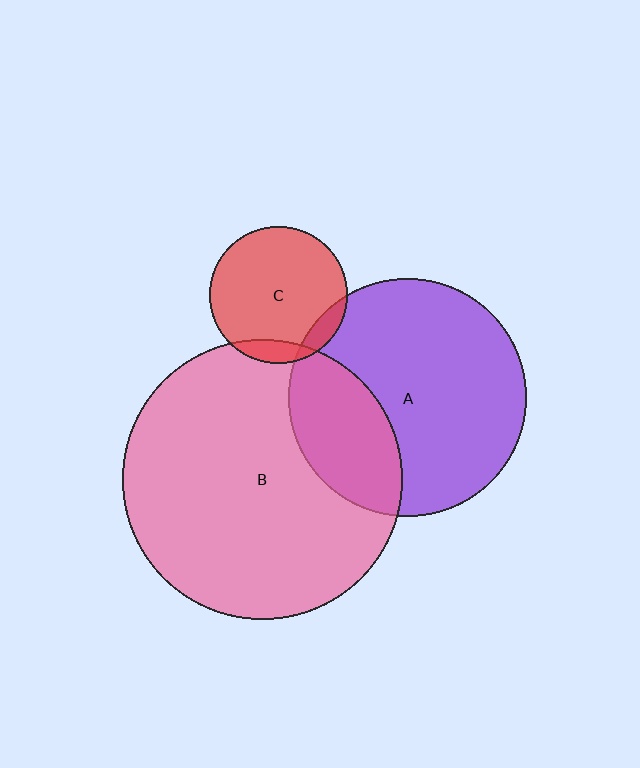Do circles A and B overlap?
Yes.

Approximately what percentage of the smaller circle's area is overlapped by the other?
Approximately 30%.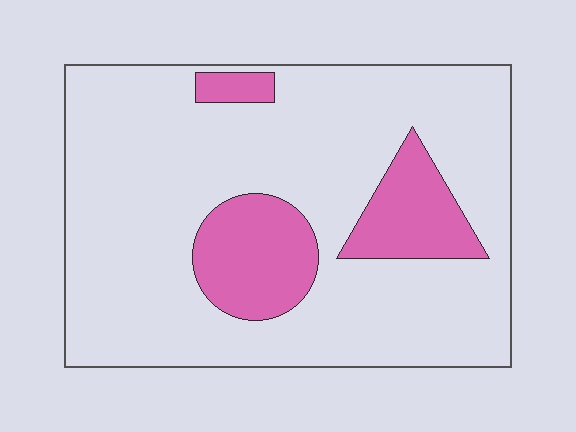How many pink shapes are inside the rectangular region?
3.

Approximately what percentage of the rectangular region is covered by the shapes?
Approximately 20%.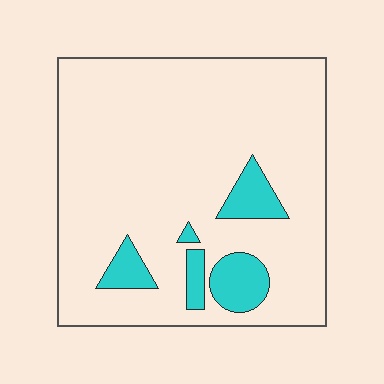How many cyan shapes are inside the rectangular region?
5.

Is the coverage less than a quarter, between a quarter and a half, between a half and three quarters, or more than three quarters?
Less than a quarter.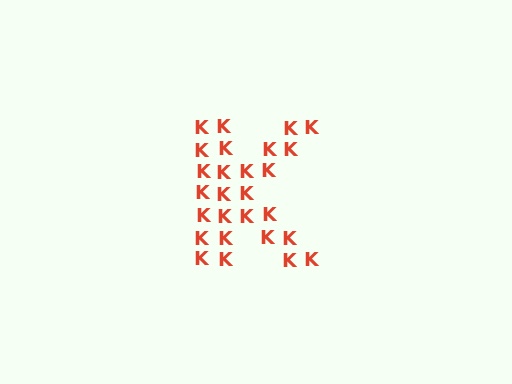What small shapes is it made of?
It is made of small letter K's.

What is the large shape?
The large shape is the letter K.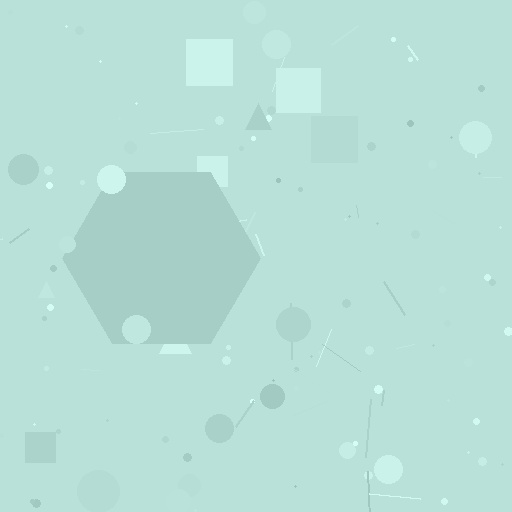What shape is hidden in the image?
A hexagon is hidden in the image.